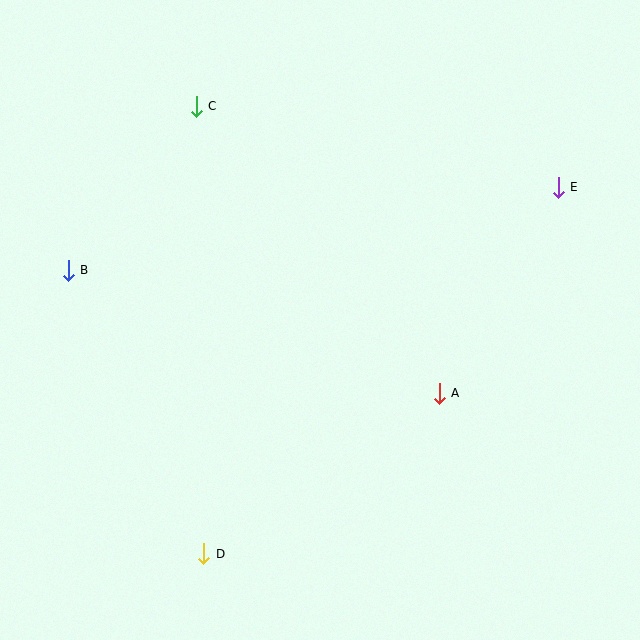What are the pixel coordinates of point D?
Point D is at (204, 554).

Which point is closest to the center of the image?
Point A at (439, 393) is closest to the center.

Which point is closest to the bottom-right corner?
Point A is closest to the bottom-right corner.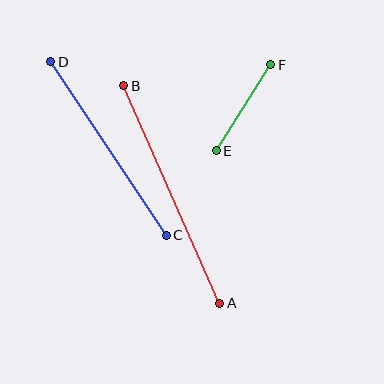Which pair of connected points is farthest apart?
Points A and B are farthest apart.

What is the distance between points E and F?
The distance is approximately 102 pixels.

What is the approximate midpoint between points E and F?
The midpoint is at approximately (243, 108) pixels.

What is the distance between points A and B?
The distance is approximately 238 pixels.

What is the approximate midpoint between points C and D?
The midpoint is at approximately (108, 148) pixels.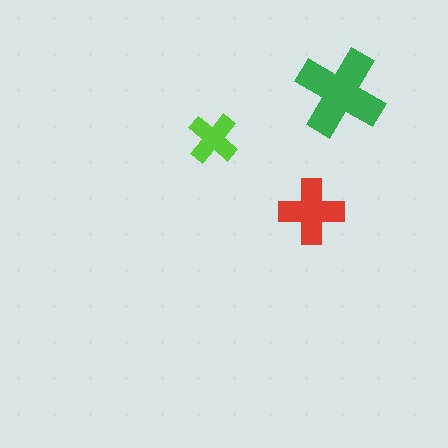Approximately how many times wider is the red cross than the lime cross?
About 1.5 times wider.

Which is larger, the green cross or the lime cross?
The green one.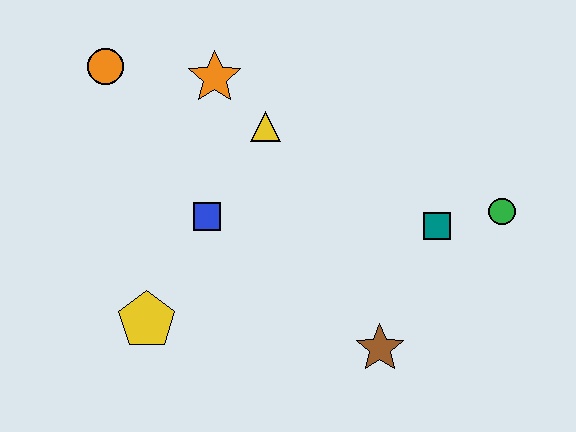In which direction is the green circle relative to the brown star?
The green circle is above the brown star.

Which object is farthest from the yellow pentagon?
The green circle is farthest from the yellow pentagon.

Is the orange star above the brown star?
Yes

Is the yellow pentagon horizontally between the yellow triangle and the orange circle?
Yes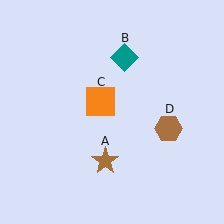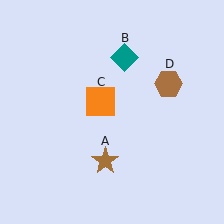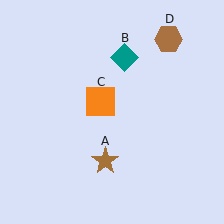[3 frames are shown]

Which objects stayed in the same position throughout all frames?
Brown star (object A) and teal diamond (object B) and orange square (object C) remained stationary.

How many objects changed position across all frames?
1 object changed position: brown hexagon (object D).